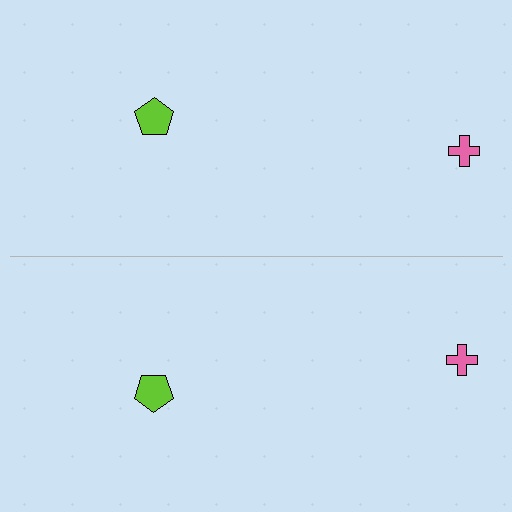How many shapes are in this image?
There are 4 shapes in this image.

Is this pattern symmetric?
Yes, this pattern has bilateral (reflection) symmetry.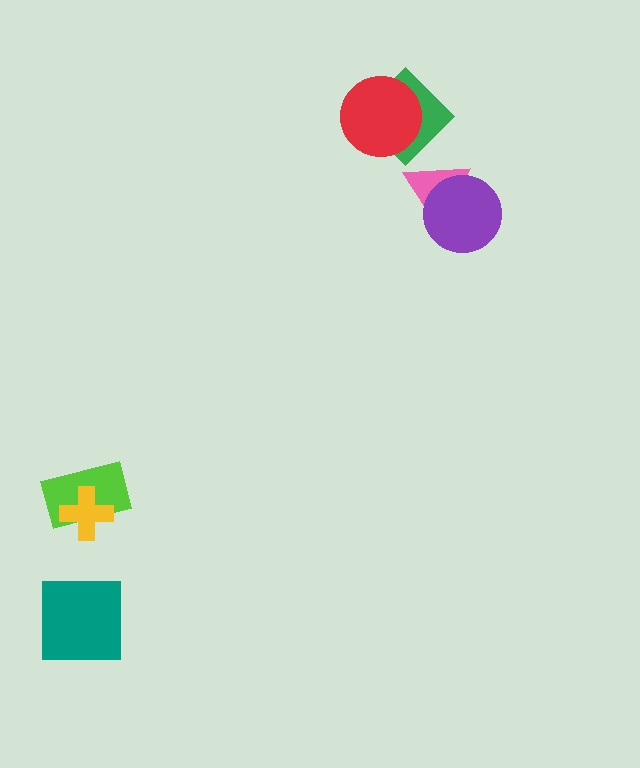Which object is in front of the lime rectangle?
The yellow cross is in front of the lime rectangle.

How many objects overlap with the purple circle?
1 object overlaps with the purple circle.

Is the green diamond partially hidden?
Yes, it is partially covered by another shape.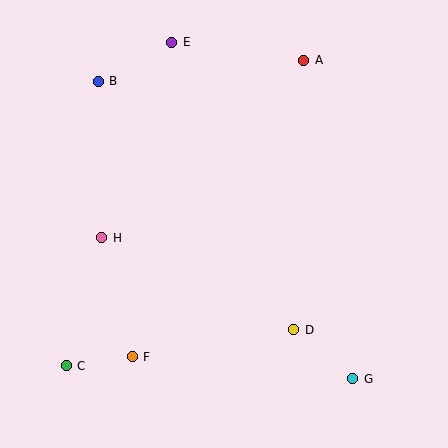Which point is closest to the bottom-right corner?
Point G is closest to the bottom-right corner.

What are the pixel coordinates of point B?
Point B is at (98, 81).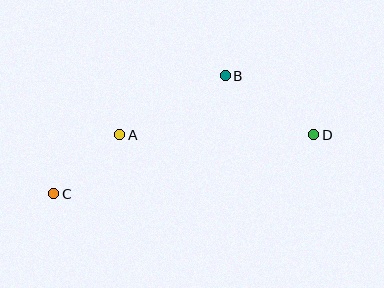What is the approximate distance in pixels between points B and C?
The distance between B and C is approximately 209 pixels.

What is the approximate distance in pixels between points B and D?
The distance between B and D is approximately 106 pixels.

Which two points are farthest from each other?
Points C and D are farthest from each other.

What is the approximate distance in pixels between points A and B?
The distance between A and B is approximately 121 pixels.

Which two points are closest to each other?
Points A and C are closest to each other.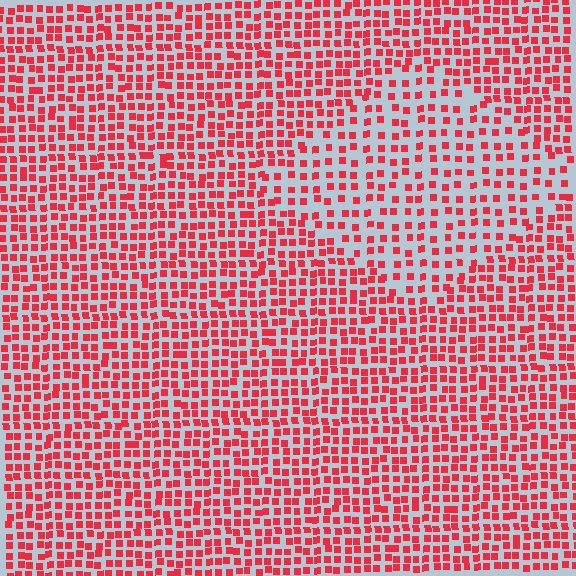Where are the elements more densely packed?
The elements are more densely packed outside the diamond boundary.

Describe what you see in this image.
The image contains small red elements arranged at two different densities. A diamond-shaped region is visible where the elements are less densely packed than the surrounding area.